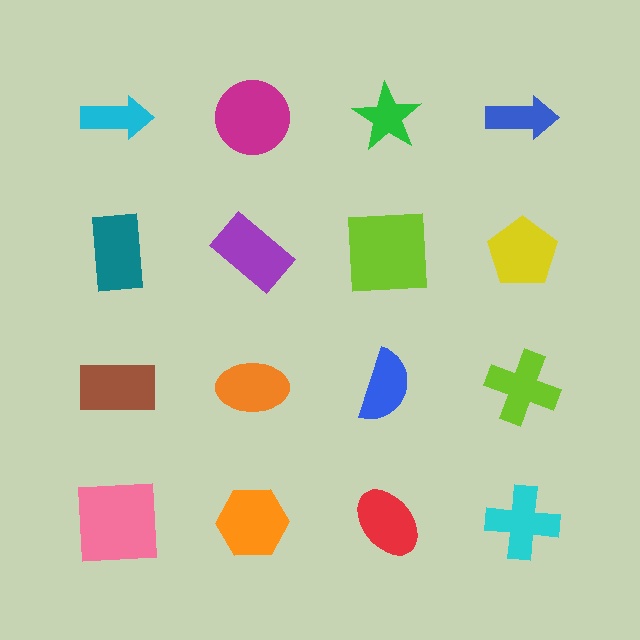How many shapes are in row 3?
4 shapes.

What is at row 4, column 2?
An orange hexagon.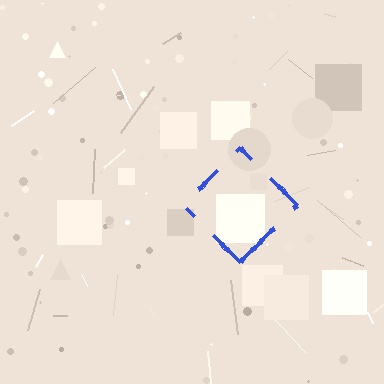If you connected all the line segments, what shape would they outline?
They would outline a diamond.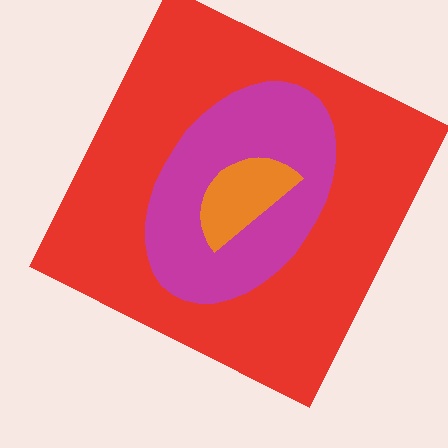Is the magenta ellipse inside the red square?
Yes.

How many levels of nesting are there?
3.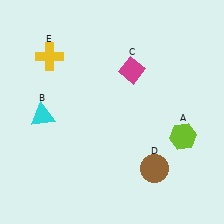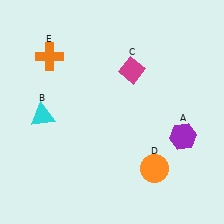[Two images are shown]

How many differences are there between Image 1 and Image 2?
There are 3 differences between the two images.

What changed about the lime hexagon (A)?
In Image 1, A is lime. In Image 2, it changed to purple.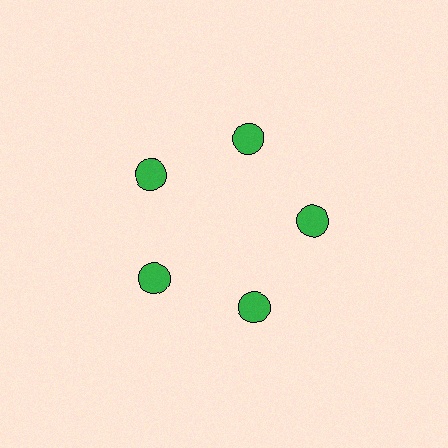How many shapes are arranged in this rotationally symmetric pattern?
There are 5 shapes, arranged in 5 groups of 1.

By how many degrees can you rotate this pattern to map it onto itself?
The pattern maps onto itself every 72 degrees of rotation.